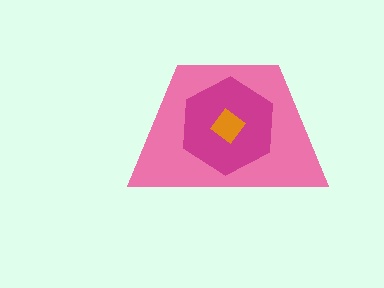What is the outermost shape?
The pink trapezoid.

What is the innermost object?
The orange diamond.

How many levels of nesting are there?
3.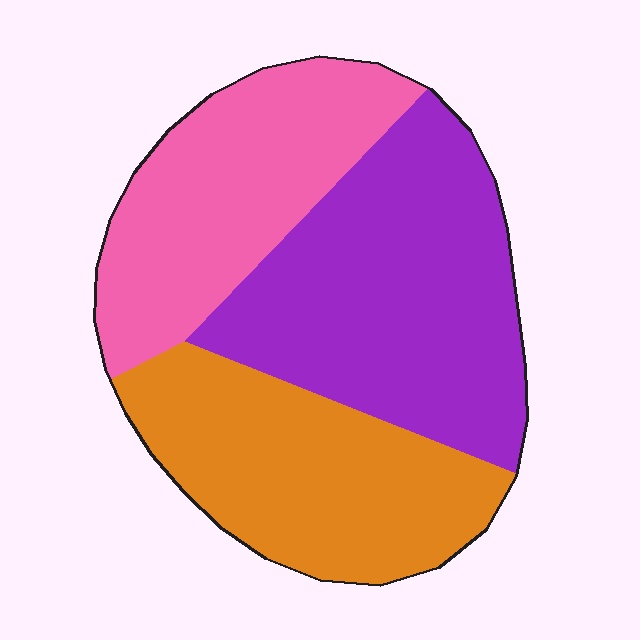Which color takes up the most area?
Purple, at roughly 40%.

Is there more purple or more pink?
Purple.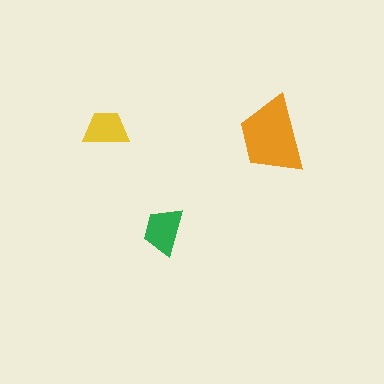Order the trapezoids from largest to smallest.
the orange one, the green one, the yellow one.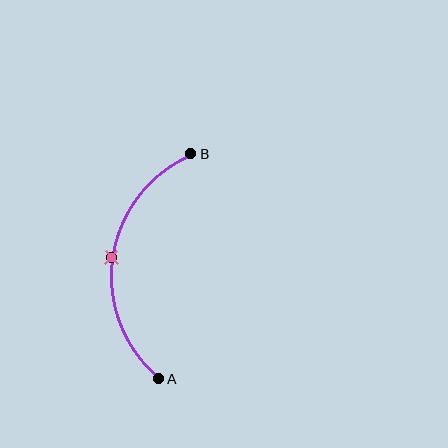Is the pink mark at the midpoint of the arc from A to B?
Yes. The pink mark lies on the arc at equal arc-length from both A and B — it is the arc midpoint.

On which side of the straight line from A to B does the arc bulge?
The arc bulges to the left of the straight line connecting A and B.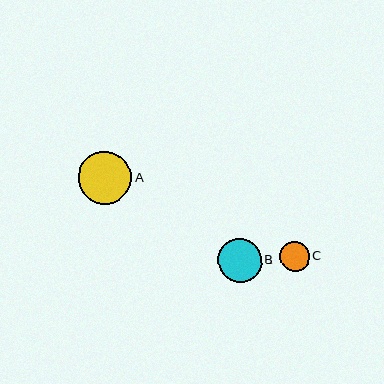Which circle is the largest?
Circle A is the largest with a size of approximately 53 pixels.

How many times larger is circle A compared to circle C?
Circle A is approximately 1.8 times the size of circle C.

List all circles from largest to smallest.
From largest to smallest: A, B, C.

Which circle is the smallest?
Circle C is the smallest with a size of approximately 30 pixels.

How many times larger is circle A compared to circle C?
Circle A is approximately 1.8 times the size of circle C.